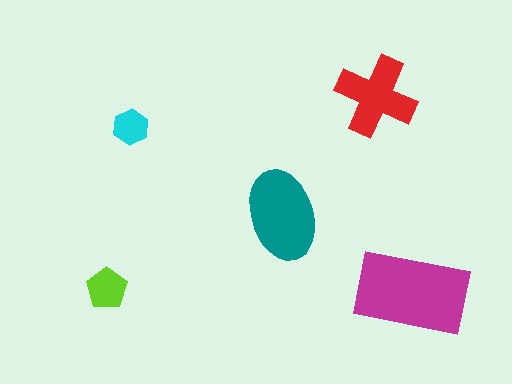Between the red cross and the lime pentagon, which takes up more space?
The red cross.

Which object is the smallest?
The cyan hexagon.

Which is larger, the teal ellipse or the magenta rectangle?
The magenta rectangle.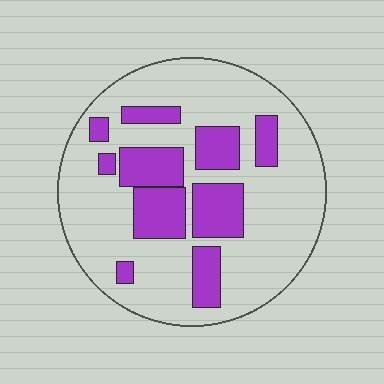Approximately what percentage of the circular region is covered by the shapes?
Approximately 25%.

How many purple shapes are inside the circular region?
10.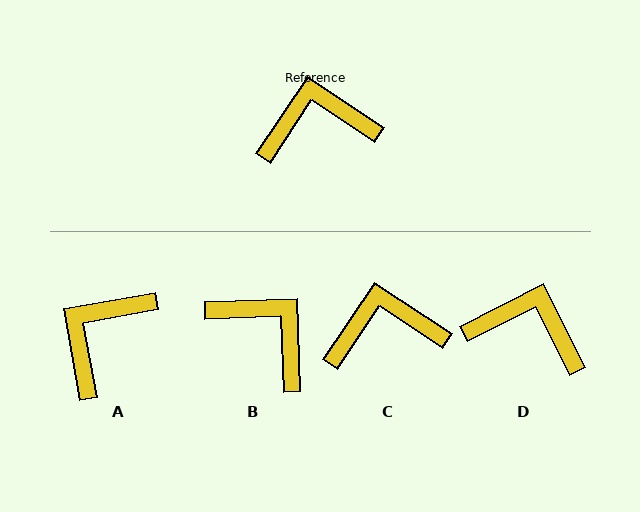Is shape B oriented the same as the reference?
No, it is off by about 54 degrees.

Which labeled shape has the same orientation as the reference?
C.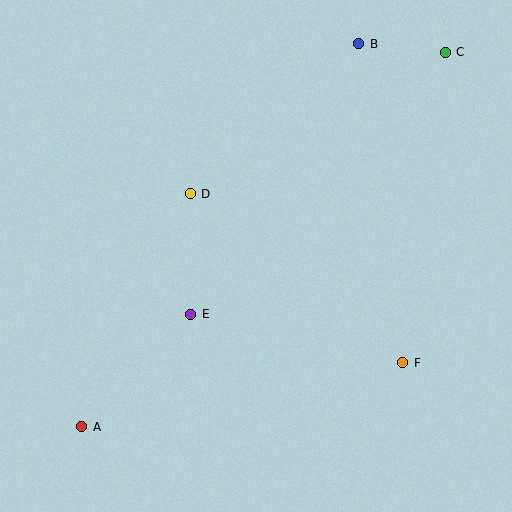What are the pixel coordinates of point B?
Point B is at (359, 44).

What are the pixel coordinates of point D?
Point D is at (190, 194).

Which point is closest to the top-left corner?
Point D is closest to the top-left corner.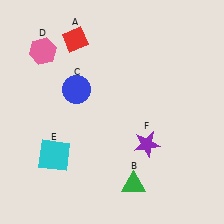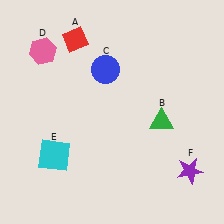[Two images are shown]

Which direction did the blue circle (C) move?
The blue circle (C) moved right.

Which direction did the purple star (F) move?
The purple star (F) moved right.